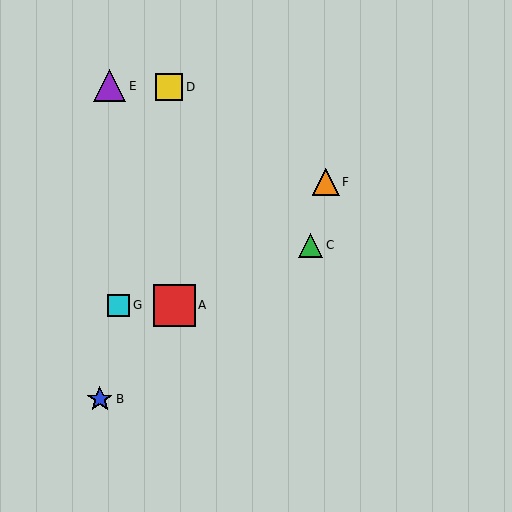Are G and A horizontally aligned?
Yes, both are at y≈305.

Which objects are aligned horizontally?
Objects A, G are aligned horizontally.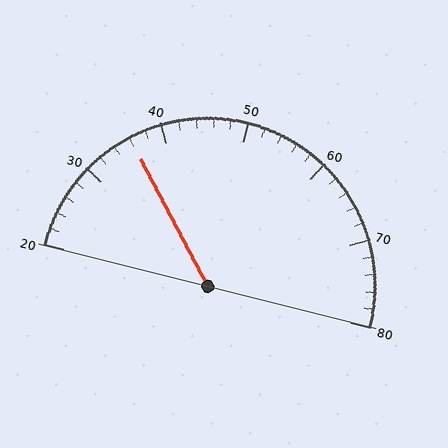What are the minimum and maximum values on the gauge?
The gauge ranges from 20 to 80.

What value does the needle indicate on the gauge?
The needle indicates approximately 36.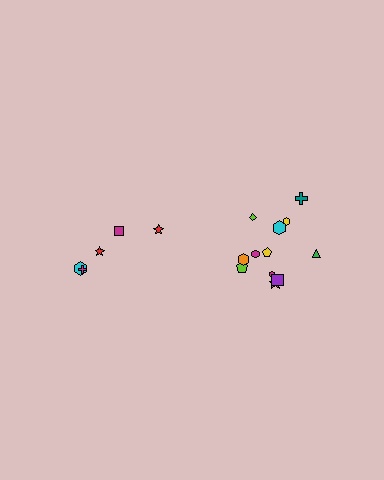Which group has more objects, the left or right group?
The right group.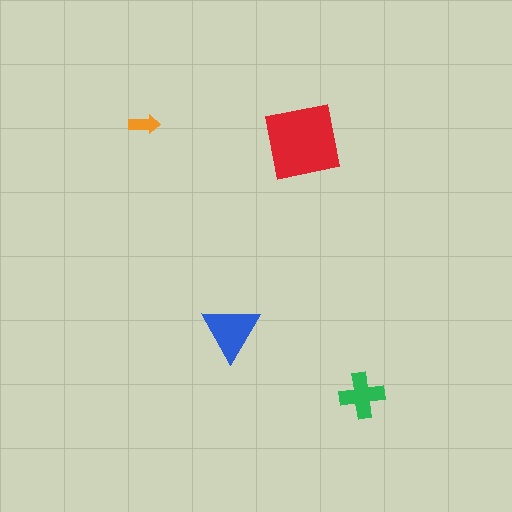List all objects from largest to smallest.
The red square, the blue triangle, the green cross, the orange arrow.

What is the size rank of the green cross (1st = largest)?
3rd.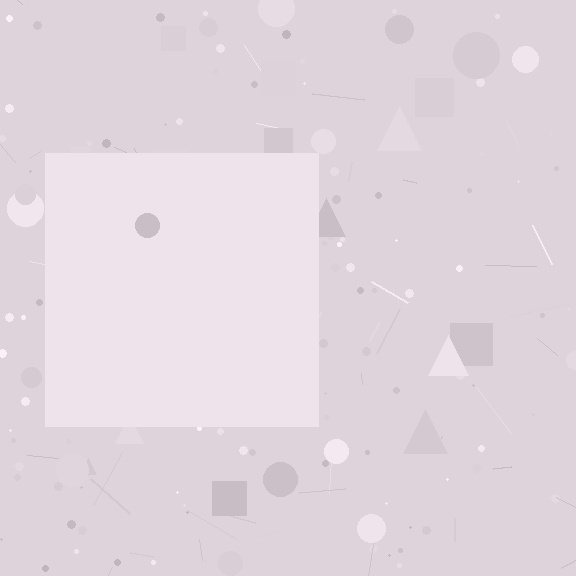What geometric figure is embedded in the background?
A square is embedded in the background.